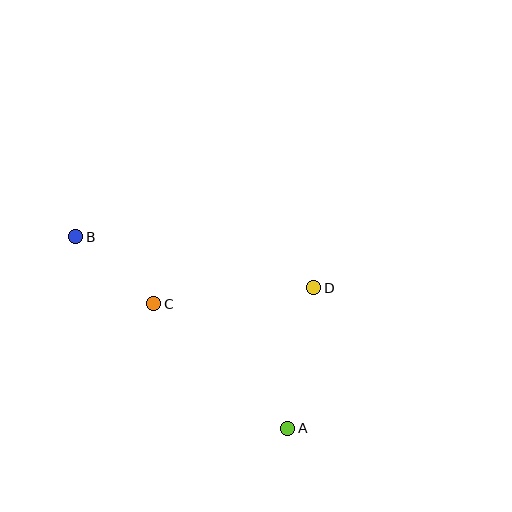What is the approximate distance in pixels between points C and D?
The distance between C and D is approximately 161 pixels.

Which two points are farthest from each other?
Points A and B are farthest from each other.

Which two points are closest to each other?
Points B and C are closest to each other.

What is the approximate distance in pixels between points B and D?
The distance between B and D is approximately 244 pixels.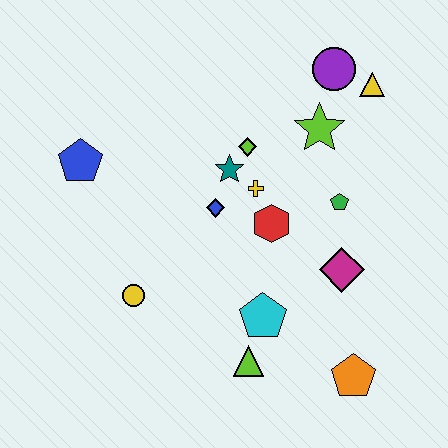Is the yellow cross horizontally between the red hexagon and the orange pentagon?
No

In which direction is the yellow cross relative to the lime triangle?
The yellow cross is above the lime triangle.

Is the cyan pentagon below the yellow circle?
Yes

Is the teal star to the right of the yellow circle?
Yes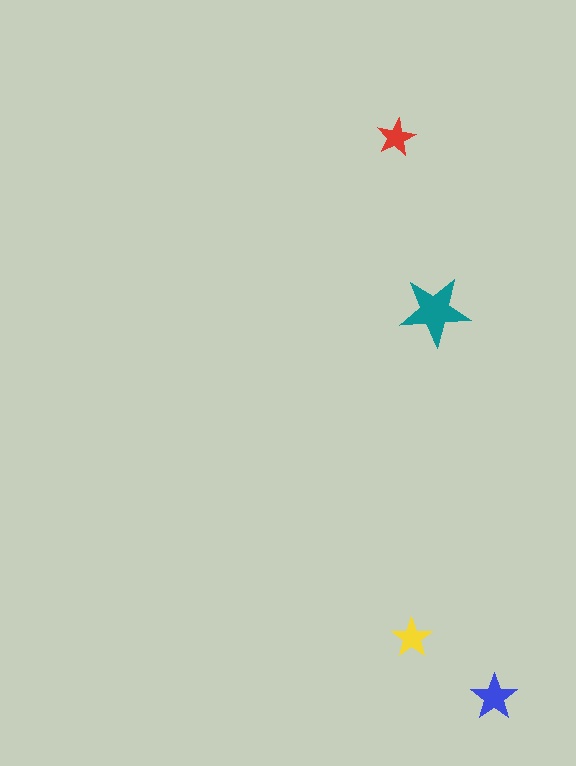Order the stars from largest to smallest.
the teal one, the blue one, the yellow one, the red one.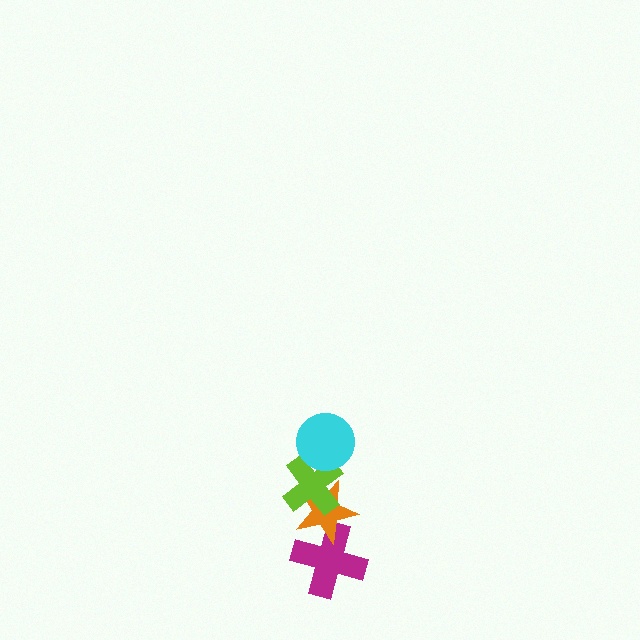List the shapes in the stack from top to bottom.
From top to bottom: the cyan circle, the lime cross, the orange star, the magenta cross.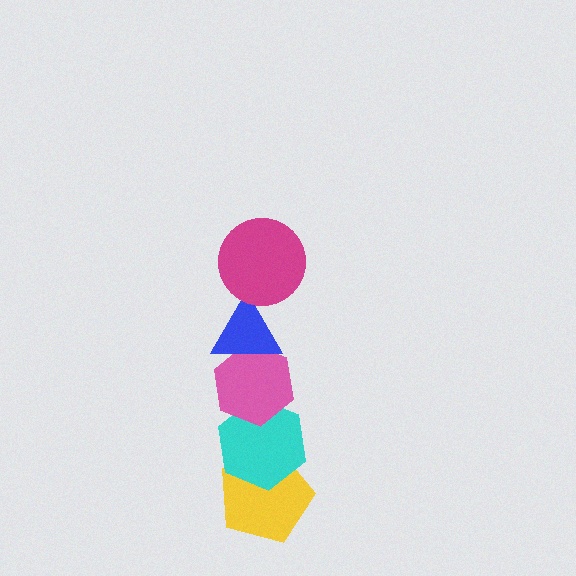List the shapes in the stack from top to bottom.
From top to bottom: the magenta circle, the blue triangle, the pink hexagon, the cyan hexagon, the yellow pentagon.